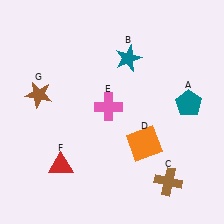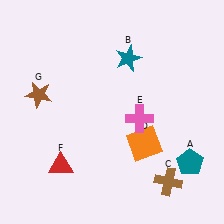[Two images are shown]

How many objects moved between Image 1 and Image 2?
2 objects moved between the two images.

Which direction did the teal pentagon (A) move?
The teal pentagon (A) moved down.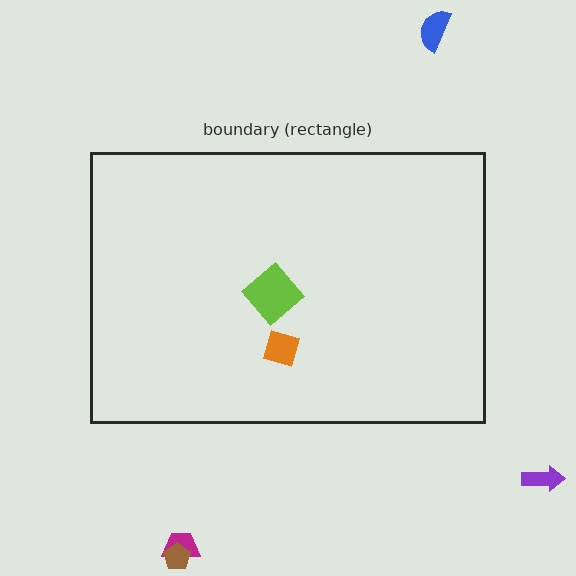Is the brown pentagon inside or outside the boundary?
Outside.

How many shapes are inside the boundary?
2 inside, 4 outside.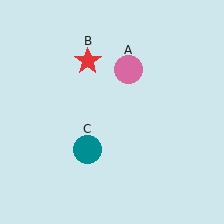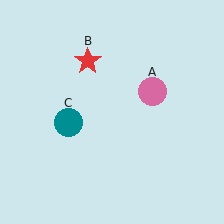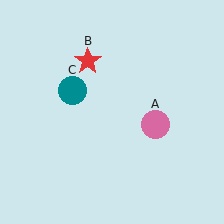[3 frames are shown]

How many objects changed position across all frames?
2 objects changed position: pink circle (object A), teal circle (object C).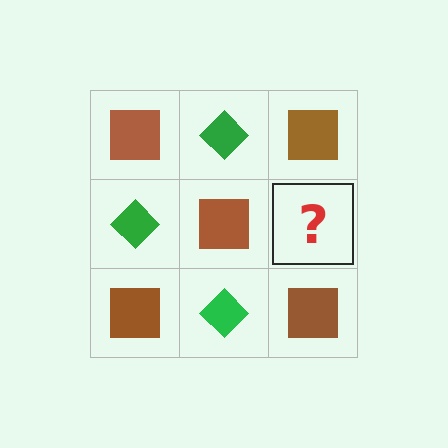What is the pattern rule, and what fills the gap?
The rule is that it alternates brown square and green diamond in a checkerboard pattern. The gap should be filled with a green diamond.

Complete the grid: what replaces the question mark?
The question mark should be replaced with a green diamond.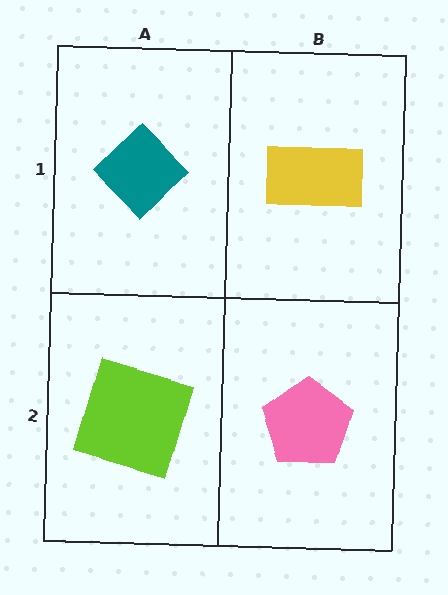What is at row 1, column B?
A yellow rectangle.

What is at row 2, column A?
A lime square.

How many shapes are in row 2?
2 shapes.